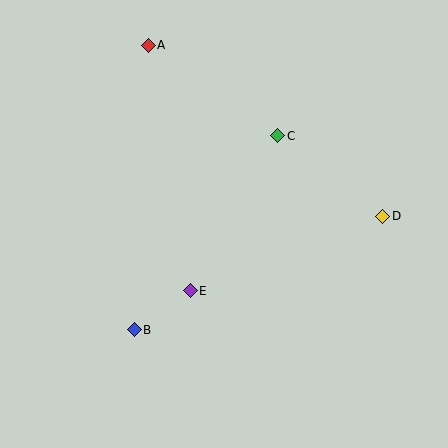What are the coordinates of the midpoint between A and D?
The midpoint between A and D is at (266, 131).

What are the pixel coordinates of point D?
Point D is at (383, 216).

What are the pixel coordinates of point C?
Point C is at (278, 136).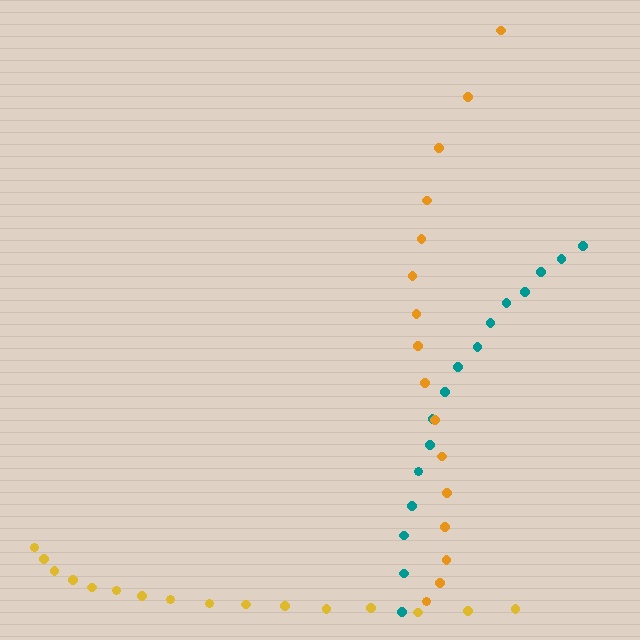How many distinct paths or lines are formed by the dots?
There are 3 distinct paths.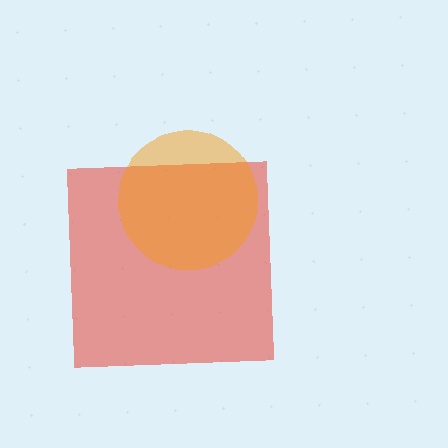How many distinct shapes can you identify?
There are 2 distinct shapes: a red square, an orange circle.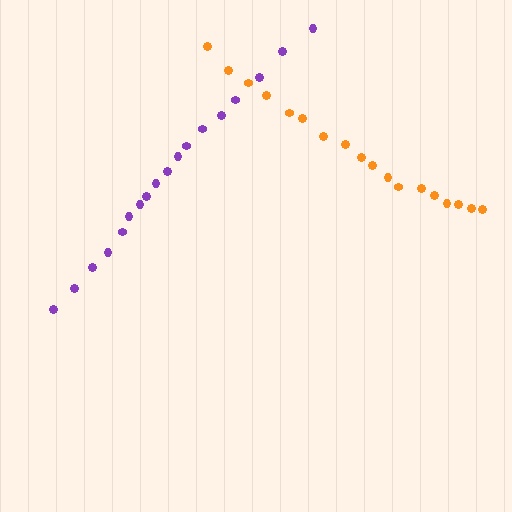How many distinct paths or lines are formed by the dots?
There are 2 distinct paths.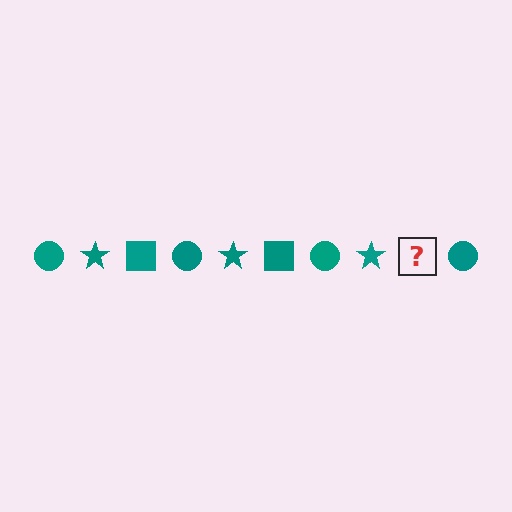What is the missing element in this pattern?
The missing element is a teal square.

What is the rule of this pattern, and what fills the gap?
The rule is that the pattern cycles through circle, star, square shapes in teal. The gap should be filled with a teal square.